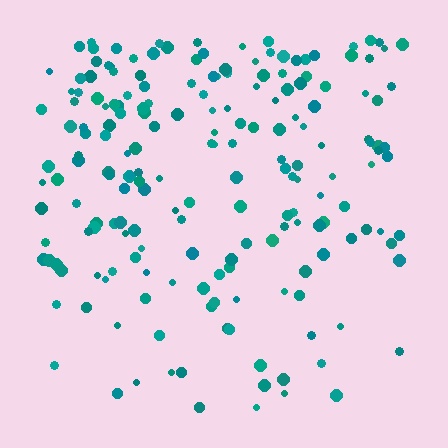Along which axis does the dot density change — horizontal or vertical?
Vertical.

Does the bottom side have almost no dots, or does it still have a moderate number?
Still a moderate number, just noticeably fewer than the top.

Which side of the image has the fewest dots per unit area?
The bottom.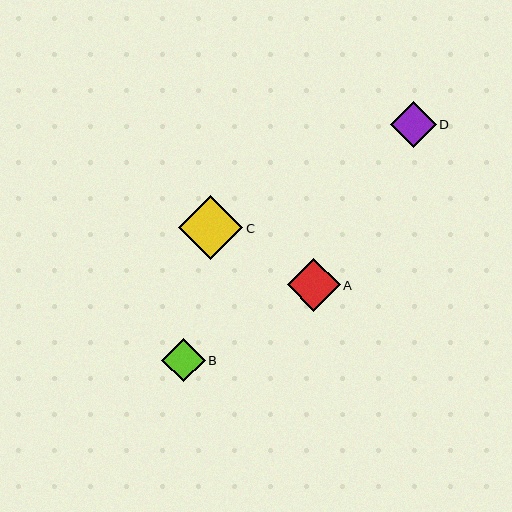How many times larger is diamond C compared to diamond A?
Diamond C is approximately 1.2 times the size of diamond A.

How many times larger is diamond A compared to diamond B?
Diamond A is approximately 1.2 times the size of diamond B.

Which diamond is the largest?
Diamond C is the largest with a size of approximately 64 pixels.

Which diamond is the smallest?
Diamond B is the smallest with a size of approximately 44 pixels.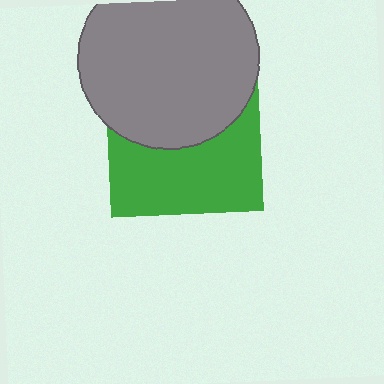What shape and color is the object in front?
The object in front is a gray circle.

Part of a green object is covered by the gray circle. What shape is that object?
It is a square.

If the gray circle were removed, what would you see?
You would see the complete green square.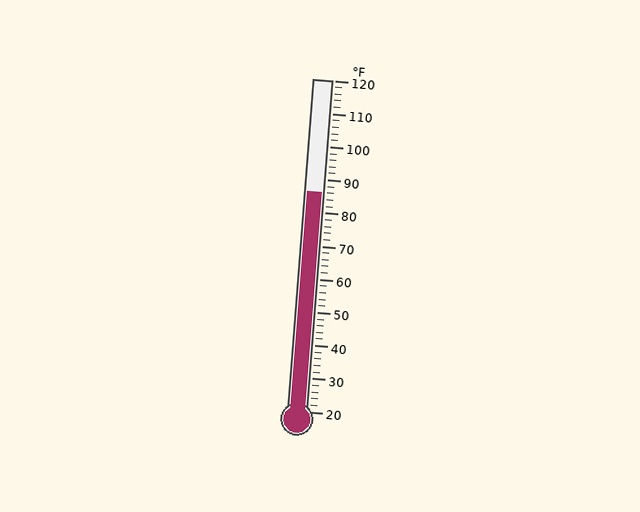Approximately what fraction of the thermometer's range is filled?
The thermometer is filled to approximately 65% of its range.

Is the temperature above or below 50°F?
The temperature is above 50°F.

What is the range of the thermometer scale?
The thermometer scale ranges from 20°F to 120°F.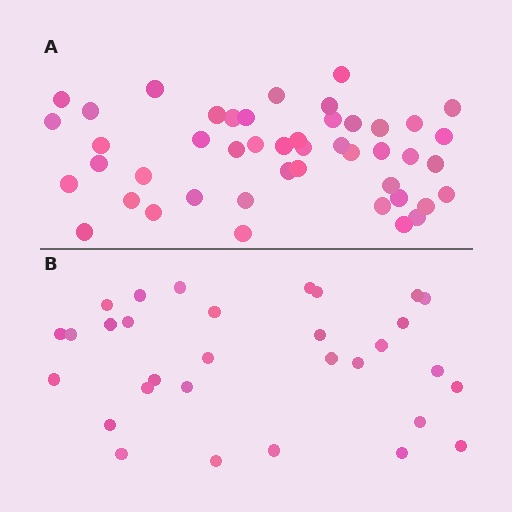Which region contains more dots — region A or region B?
Region A (the top region) has more dots.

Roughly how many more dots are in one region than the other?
Region A has approximately 15 more dots than region B.